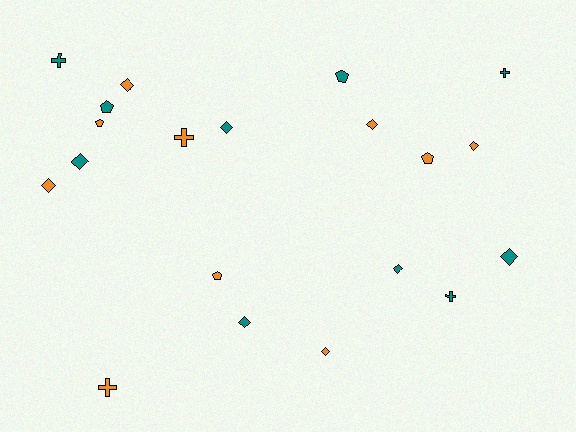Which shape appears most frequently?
Diamond, with 10 objects.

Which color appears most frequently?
Orange, with 10 objects.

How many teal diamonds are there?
There are 5 teal diamonds.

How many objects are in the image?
There are 20 objects.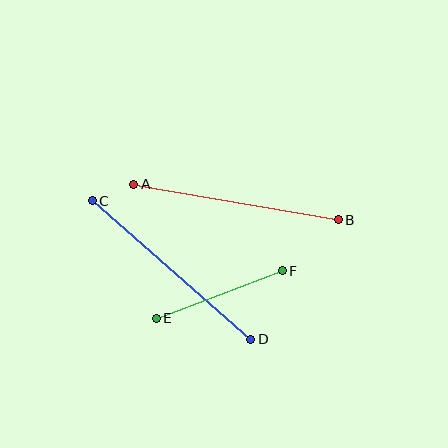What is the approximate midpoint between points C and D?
The midpoint is at approximately (172, 270) pixels.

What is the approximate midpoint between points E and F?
The midpoint is at approximately (219, 295) pixels.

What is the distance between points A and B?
The distance is approximately 207 pixels.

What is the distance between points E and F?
The distance is approximately 135 pixels.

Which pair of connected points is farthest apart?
Points C and D are farthest apart.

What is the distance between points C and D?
The distance is approximately 210 pixels.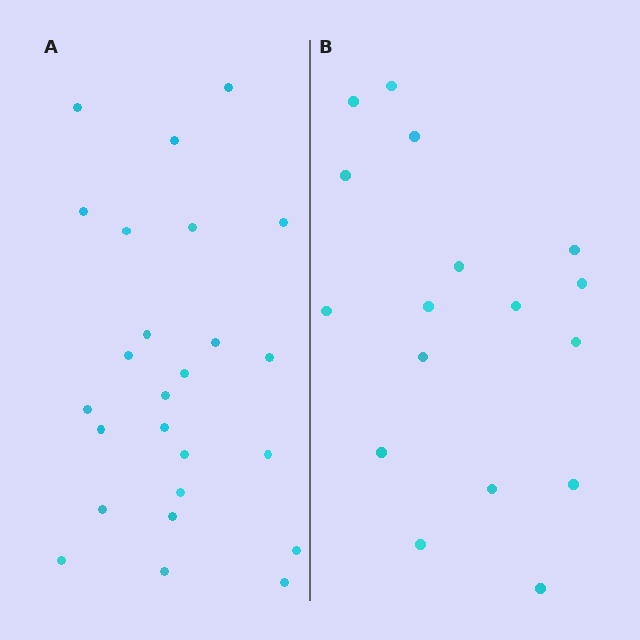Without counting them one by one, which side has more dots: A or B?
Region A (the left region) has more dots.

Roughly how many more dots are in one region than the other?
Region A has roughly 8 or so more dots than region B.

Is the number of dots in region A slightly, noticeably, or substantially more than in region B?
Region A has substantially more. The ratio is roughly 1.5 to 1.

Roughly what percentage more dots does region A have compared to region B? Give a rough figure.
About 45% more.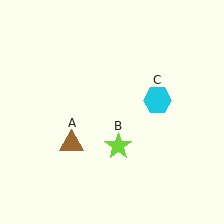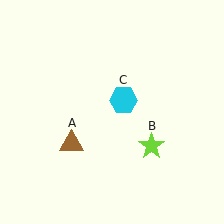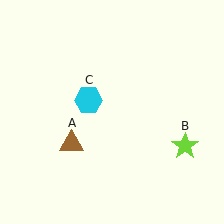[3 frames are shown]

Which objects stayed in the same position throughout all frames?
Brown triangle (object A) remained stationary.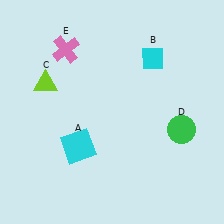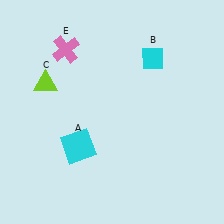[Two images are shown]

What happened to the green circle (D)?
The green circle (D) was removed in Image 2. It was in the bottom-right area of Image 1.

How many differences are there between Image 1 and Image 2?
There is 1 difference between the two images.